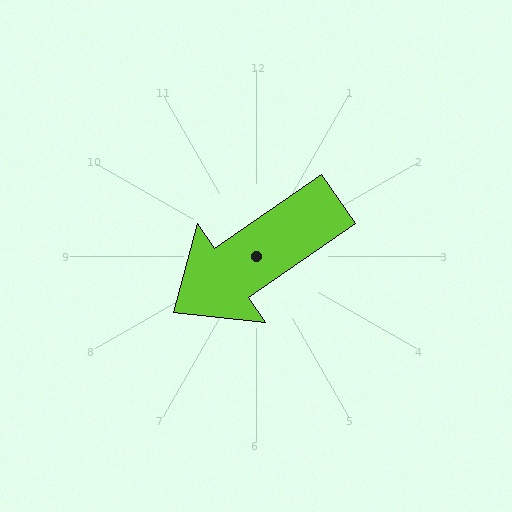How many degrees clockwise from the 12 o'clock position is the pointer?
Approximately 235 degrees.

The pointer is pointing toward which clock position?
Roughly 8 o'clock.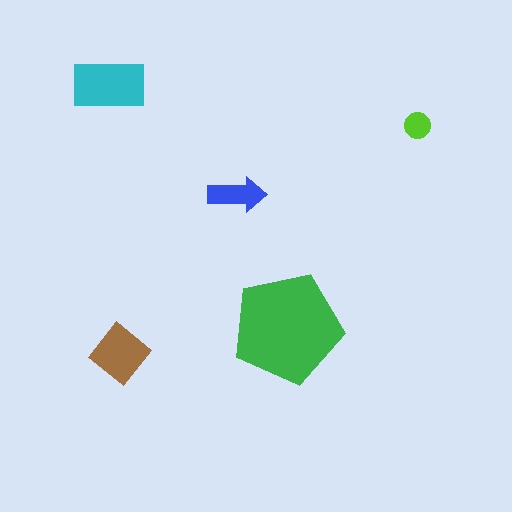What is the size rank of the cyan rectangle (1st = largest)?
2nd.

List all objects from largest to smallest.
The green pentagon, the cyan rectangle, the brown diamond, the blue arrow, the lime circle.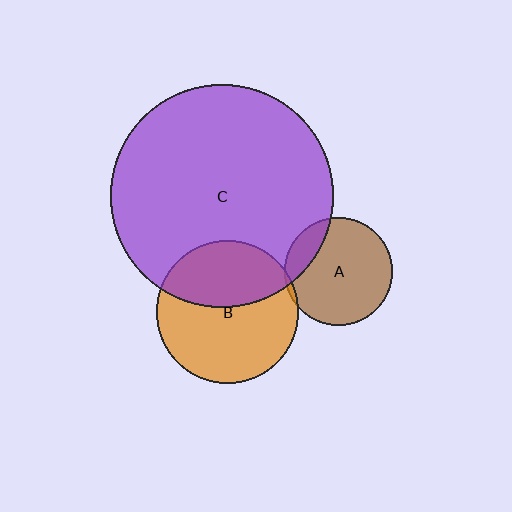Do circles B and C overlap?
Yes.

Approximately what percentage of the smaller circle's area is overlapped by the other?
Approximately 40%.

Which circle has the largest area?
Circle C (purple).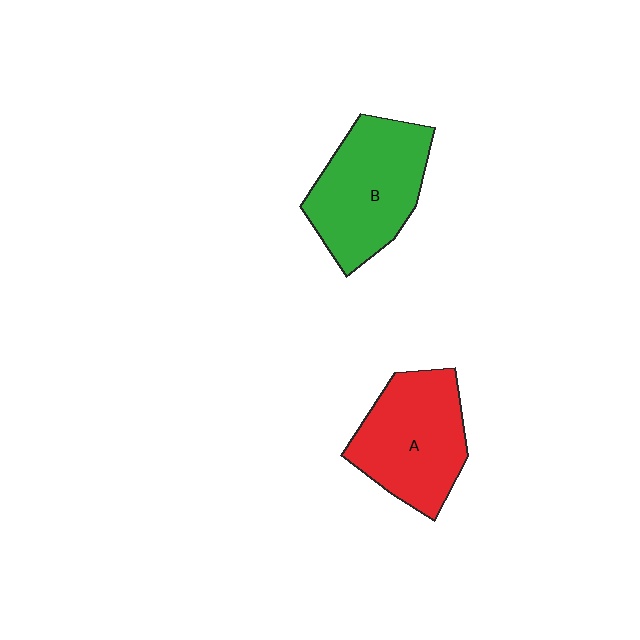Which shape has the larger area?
Shape B (green).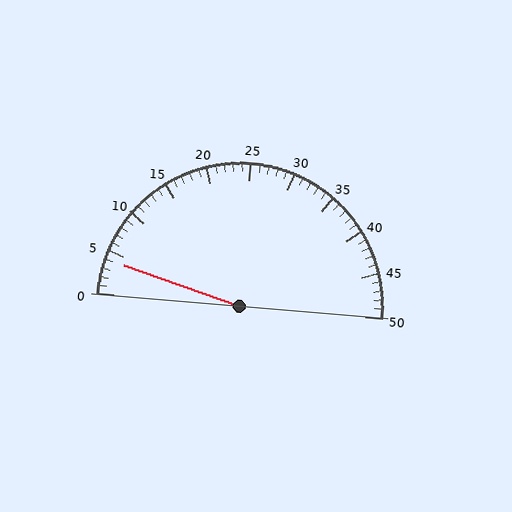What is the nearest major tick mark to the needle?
The nearest major tick mark is 5.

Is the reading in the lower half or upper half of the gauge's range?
The reading is in the lower half of the range (0 to 50).